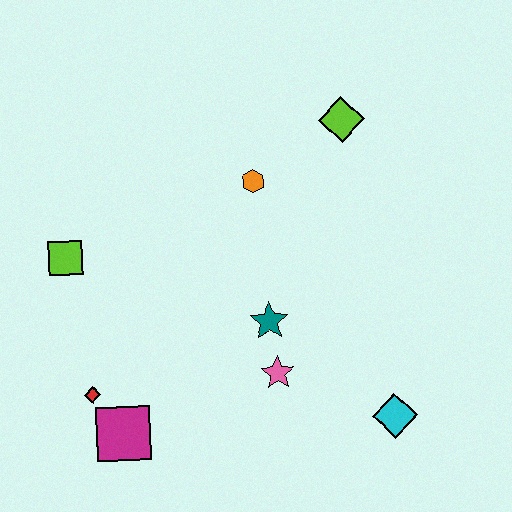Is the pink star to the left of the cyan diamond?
Yes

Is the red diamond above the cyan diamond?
Yes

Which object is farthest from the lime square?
The cyan diamond is farthest from the lime square.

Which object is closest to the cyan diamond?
The pink star is closest to the cyan diamond.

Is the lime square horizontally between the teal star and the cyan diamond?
No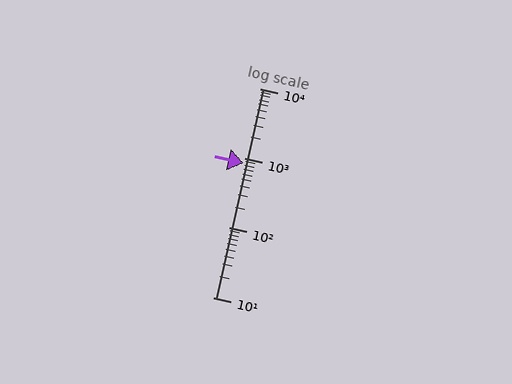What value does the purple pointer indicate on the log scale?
The pointer indicates approximately 840.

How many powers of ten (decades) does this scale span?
The scale spans 3 decades, from 10 to 10000.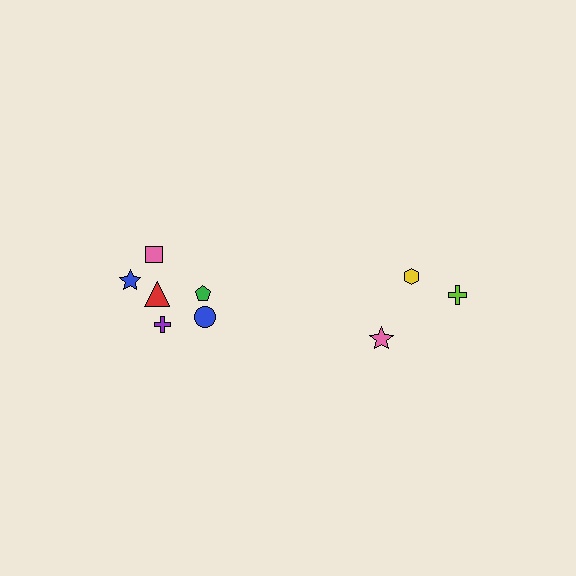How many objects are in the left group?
There are 6 objects.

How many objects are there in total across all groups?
There are 9 objects.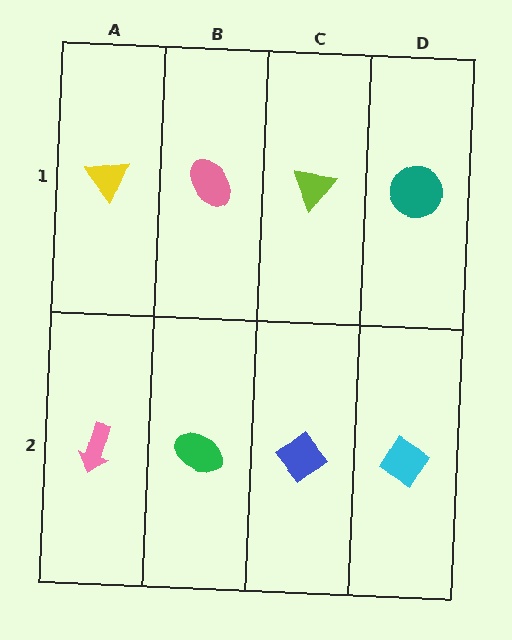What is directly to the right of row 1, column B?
A lime triangle.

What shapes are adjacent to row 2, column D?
A teal circle (row 1, column D), a blue diamond (row 2, column C).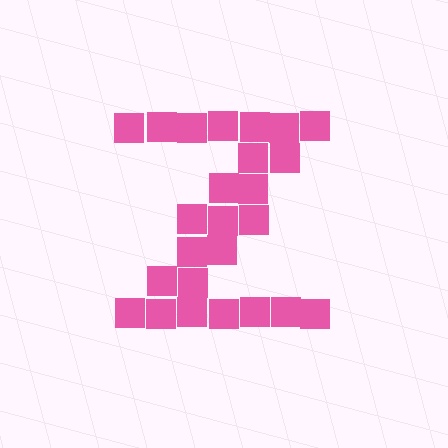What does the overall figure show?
The overall figure shows the letter Z.